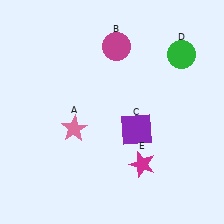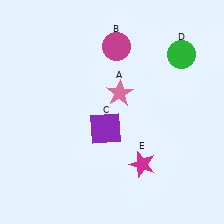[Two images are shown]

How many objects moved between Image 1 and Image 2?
2 objects moved between the two images.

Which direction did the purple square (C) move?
The purple square (C) moved left.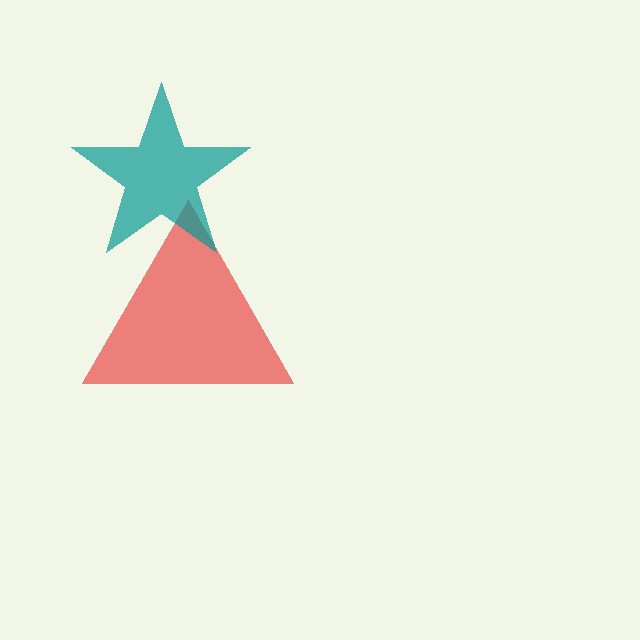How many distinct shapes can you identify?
There are 2 distinct shapes: a red triangle, a teal star.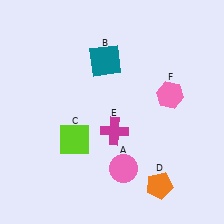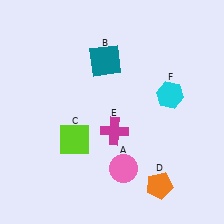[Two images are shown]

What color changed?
The hexagon (F) changed from pink in Image 1 to cyan in Image 2.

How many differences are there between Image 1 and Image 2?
There is 1 difference between the two images.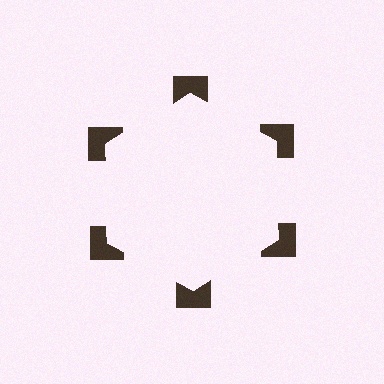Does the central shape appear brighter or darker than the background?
It typically appears slightly brighter than the background, even though no actual brightness change is drawn.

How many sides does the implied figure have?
6 sides.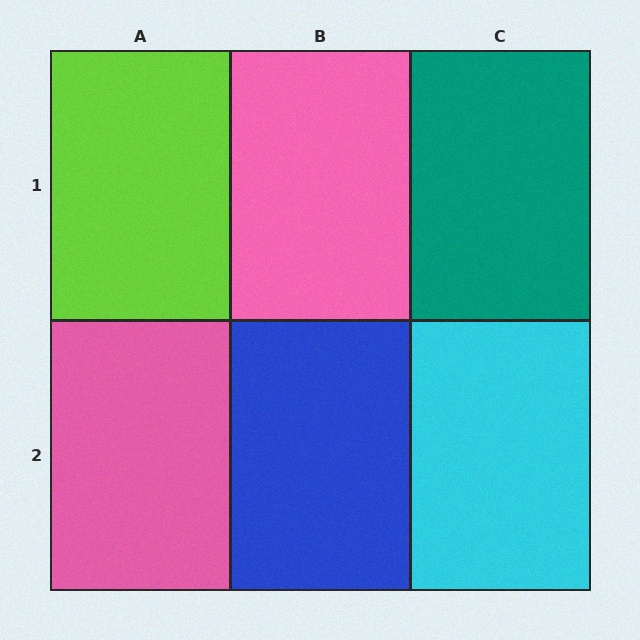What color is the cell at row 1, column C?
Teal.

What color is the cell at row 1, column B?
Pink.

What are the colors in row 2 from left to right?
Pink, blue, cyan.